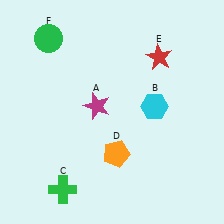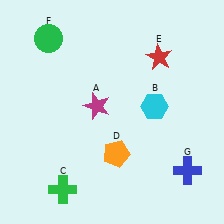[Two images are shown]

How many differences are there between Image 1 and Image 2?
There is 1 difference between the two images.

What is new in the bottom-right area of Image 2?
A blue cross (G) was added in the bottom-right area of Image 2.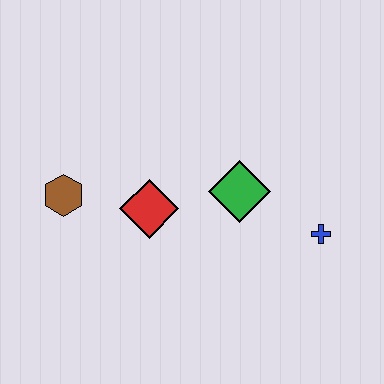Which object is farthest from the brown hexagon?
The blue cross is farthest from the brown hexagon.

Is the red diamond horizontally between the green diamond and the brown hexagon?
Yes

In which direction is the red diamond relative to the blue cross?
The red diamond is to the left of the blue cross.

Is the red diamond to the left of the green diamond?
Yes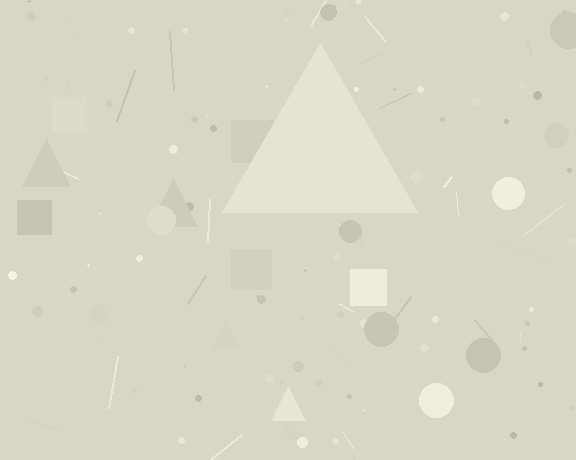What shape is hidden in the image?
A triangle is hidden in the image.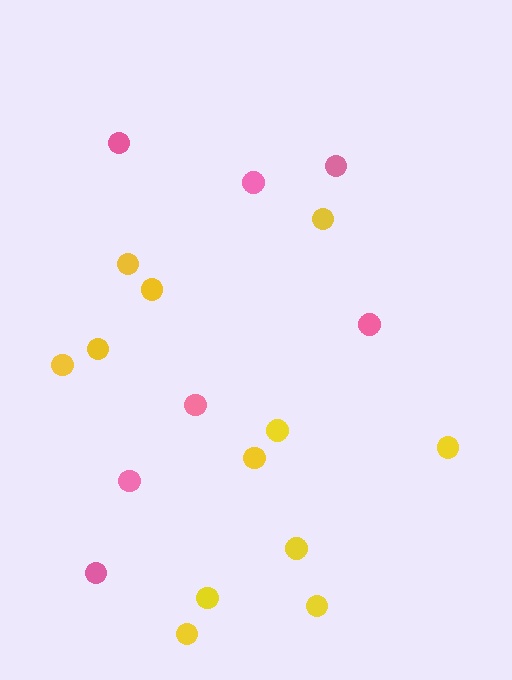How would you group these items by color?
There are 2 groups: one group of pink circles (7) and one group of yellow circles (12).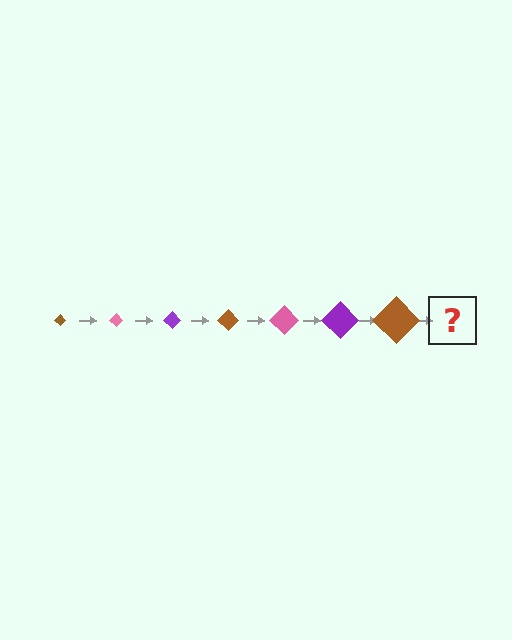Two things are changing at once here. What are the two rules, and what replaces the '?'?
The two rules are that the diamond grows larger each step and the color cycles through brown, pink, and purple. The '?' should be a pink diamond, larger than the previous one.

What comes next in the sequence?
The next element should be a pink diamond, larger than the previous one.